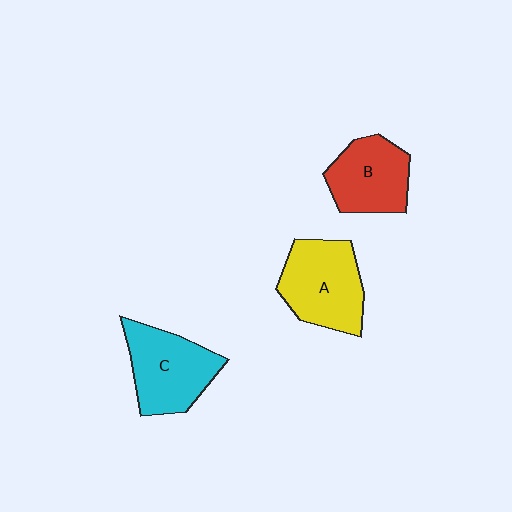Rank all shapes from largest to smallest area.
From largest to smallest: A (yellow), C (cyan), B (red).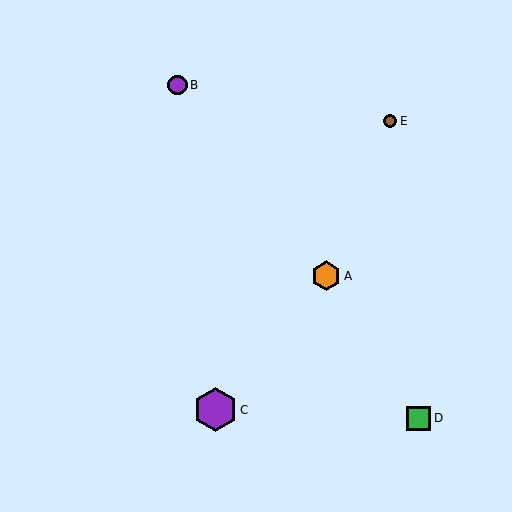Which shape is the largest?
The purple hexagon (labeled C) is the largest.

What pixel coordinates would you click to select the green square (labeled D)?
Click at (419, 418) to select the green square D.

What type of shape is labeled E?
Shape E is a brown circle.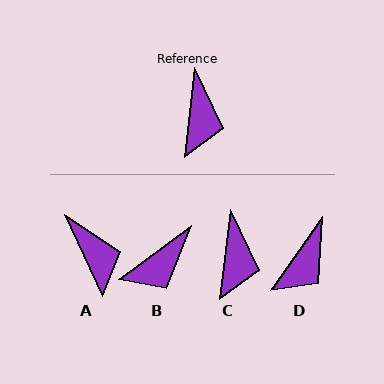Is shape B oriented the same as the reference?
No, it is off by about 47 degrees.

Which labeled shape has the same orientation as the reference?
C.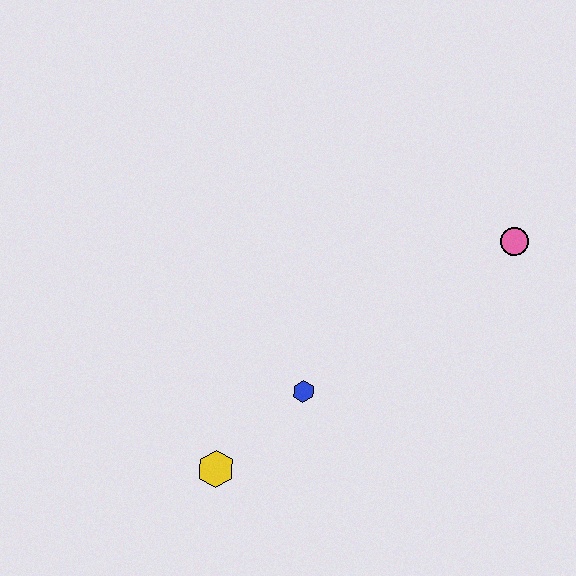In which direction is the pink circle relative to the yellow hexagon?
The pink circle is to the right of the yellow hexagon.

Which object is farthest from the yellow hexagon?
The pink circle is farthest from the yellow hexagon.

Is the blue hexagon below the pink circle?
Yes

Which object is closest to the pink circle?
The blue hexagon is closest to the pink circle.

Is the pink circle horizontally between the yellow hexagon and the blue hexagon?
No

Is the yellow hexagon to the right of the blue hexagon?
No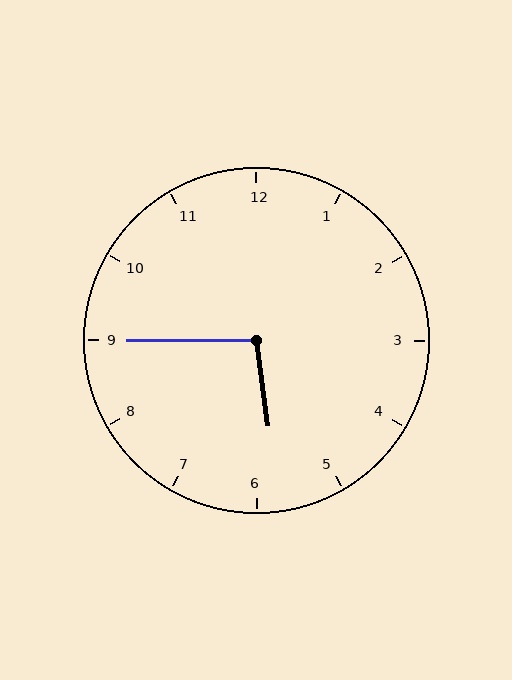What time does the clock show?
5:45.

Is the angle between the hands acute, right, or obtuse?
It is obtuse.